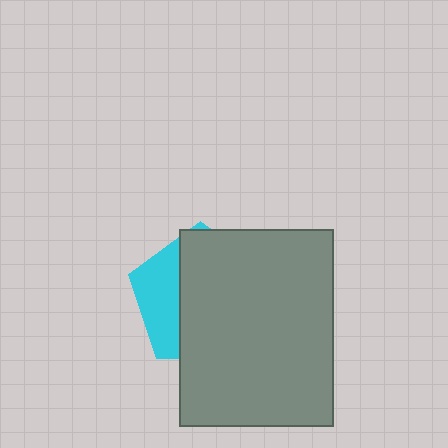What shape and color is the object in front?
The object in front is a gray rectangle.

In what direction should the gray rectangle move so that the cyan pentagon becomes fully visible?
The gray rectangle should move right. That is the shortest direction to clear the overlap and leave the cyan pentagon fully visible.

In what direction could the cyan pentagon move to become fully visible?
The cyan pentagon could move left. That would shift it out from behind the gray rectangle entirely.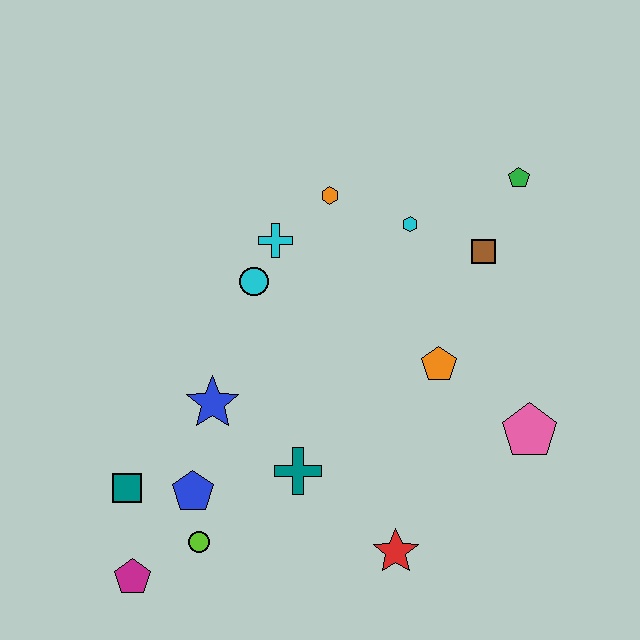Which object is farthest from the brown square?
The magenta pentagon is farthest from the brown square.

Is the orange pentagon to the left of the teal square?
No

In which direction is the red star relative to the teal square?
The red star is to the right of the teal square.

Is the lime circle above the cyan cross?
No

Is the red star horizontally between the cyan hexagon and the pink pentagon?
No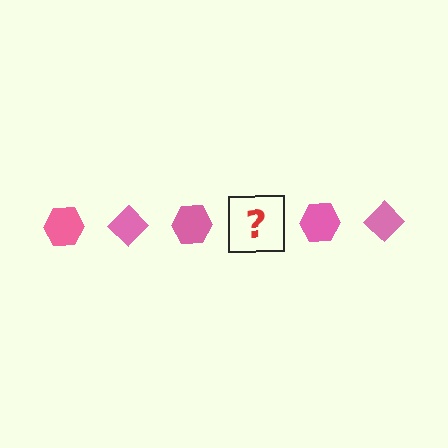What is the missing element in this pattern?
The missing element is a pink diamond.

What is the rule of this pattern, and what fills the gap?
The rule is that the pattern cycles through hexagon, diamond shapes in pink. The gap should be filled with a pink diamond.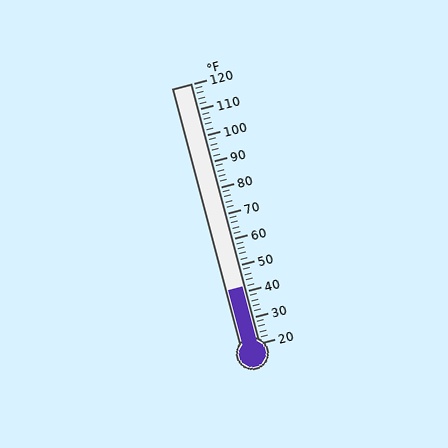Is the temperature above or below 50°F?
The temperature is below 50°F.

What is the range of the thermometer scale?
The thermometer scale ranges from 20°F to 120°F.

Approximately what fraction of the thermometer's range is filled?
The thermometer is filled to approximately 20% of its range.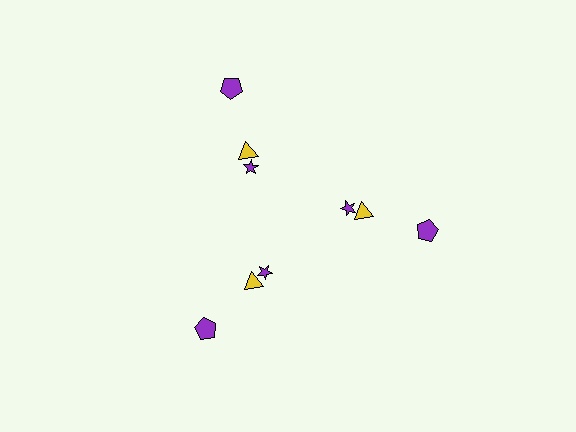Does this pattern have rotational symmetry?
Yes, this pattern has 3-fold rotational symmetry. It looks the same after rotating 120 degrees around the center.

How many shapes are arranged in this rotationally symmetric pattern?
There are 9 shapes, arranged in 3 groups of 3.